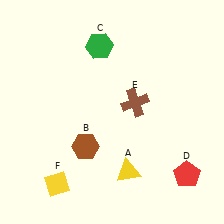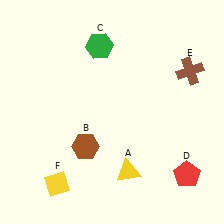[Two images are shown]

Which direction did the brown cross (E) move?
The brown cross (E) moved right.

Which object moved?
The brown cross (E) moved right.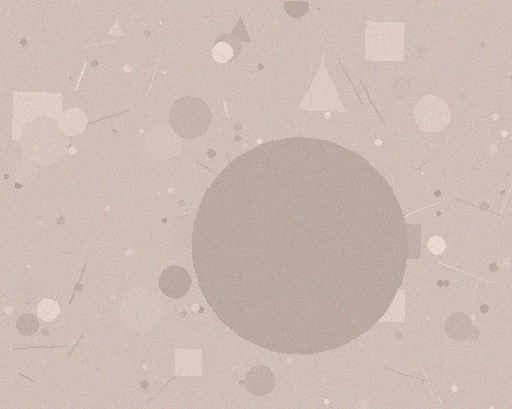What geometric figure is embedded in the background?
A circle is embedded in the background.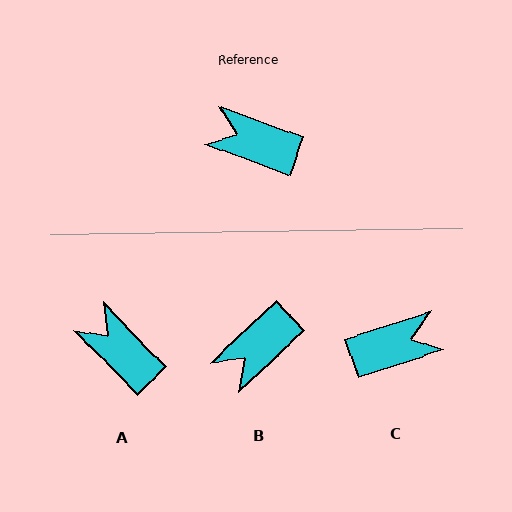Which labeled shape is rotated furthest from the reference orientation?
C, about 142 degrees away.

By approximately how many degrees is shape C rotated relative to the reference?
Approximately 142 degrees clockwise.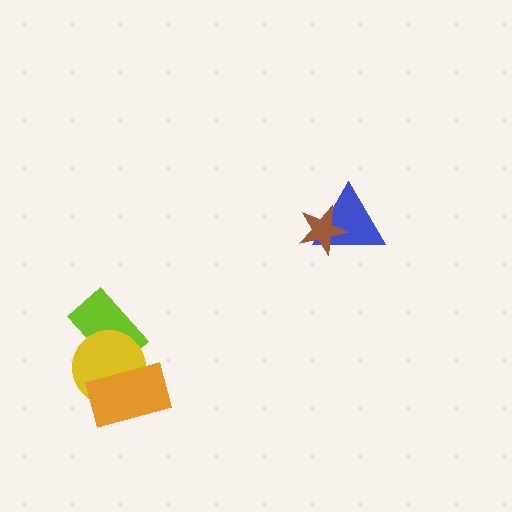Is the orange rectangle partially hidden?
No, no other shape covers it.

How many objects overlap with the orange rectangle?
1 object overlaps with the orange rectangle.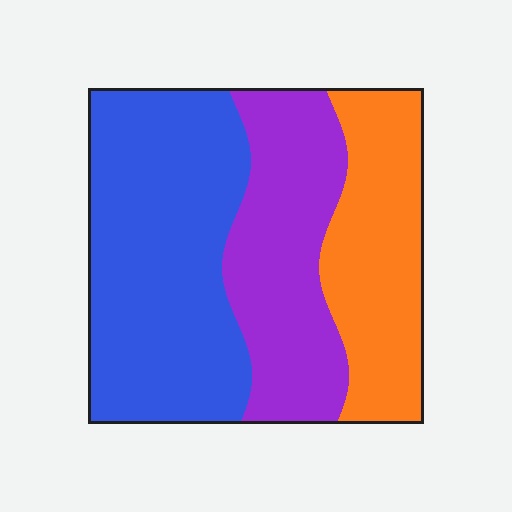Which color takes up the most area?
Blue, at roughly 45%.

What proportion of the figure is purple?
Purple covers around 30% of the figure.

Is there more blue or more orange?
Blue.